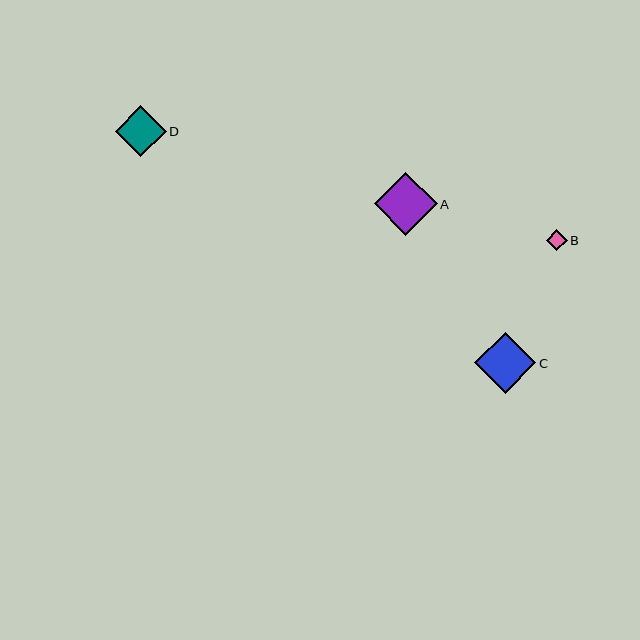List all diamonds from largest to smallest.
From largest to smallest: A, C, D, B.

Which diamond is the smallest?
Diamond B is the smallest with a size of approximately 21 pixels.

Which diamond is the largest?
Diamond A is the largest with a size of approximately 63 pixels.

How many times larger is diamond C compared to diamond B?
Diamond C is approximately 2.9 times the size of diamond B.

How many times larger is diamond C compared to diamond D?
Diamond C is approximately 1.2 times the size of diamond D.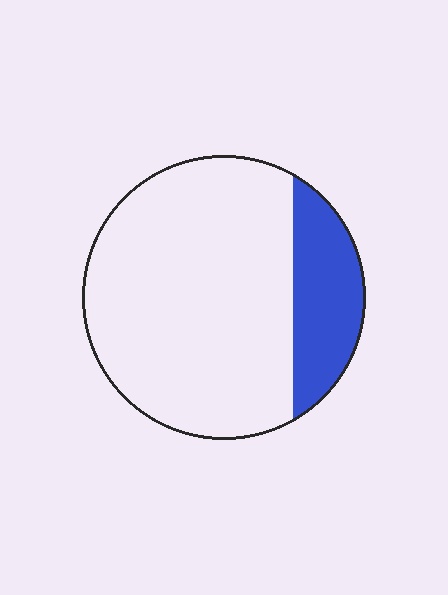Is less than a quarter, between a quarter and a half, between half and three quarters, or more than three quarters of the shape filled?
Less than a quarter.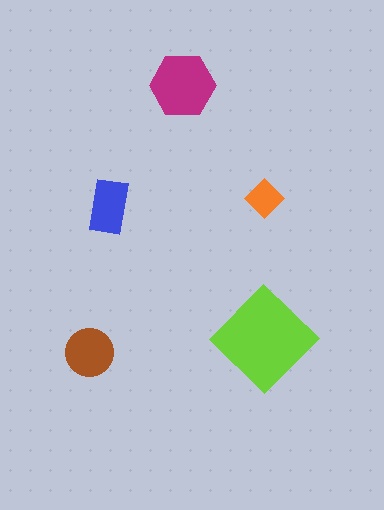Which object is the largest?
The lime diamond.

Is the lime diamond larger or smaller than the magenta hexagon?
Larger.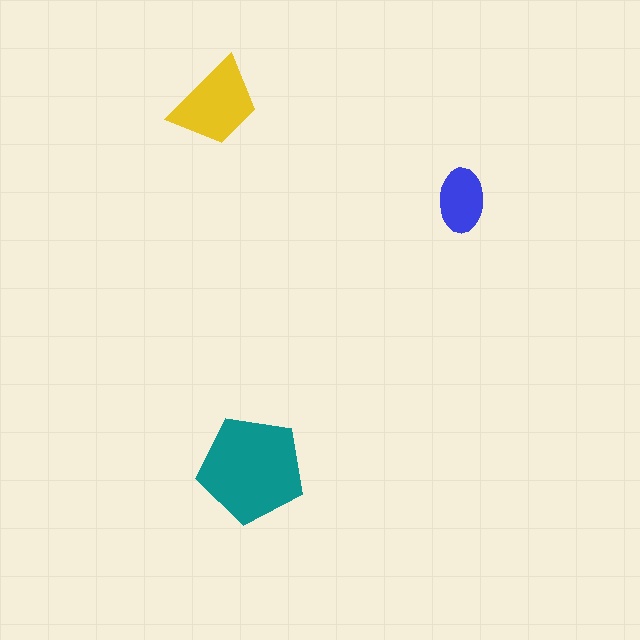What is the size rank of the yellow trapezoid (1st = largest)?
2nd.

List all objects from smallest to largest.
The blue ellipse, the yellow trapezoid, the teal pentagon.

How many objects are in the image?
There are 3 objects in the image.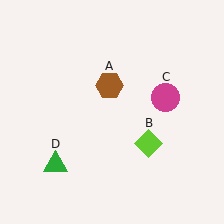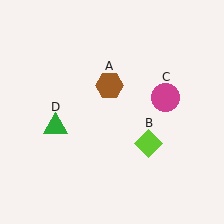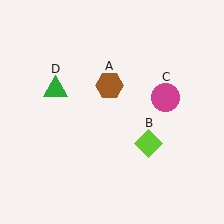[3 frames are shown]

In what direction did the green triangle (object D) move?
The green triangle (object D) moved up.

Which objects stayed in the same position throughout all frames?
Brown hexagon (object A) and lime diamond (object B) and magenta circle (object C) remained stationary.